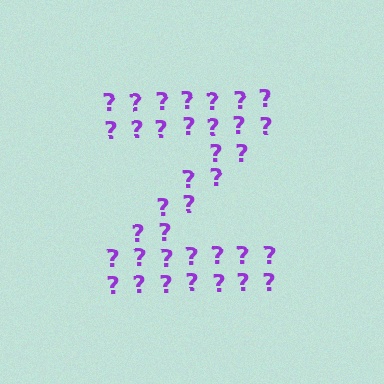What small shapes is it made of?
It is made of small question marks.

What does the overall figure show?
The overall figure shows the letter Z.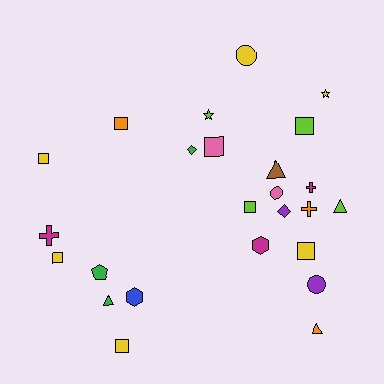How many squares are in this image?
There are 8 squares.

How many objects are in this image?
There are 25 objects.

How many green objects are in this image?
There are 3 green objects.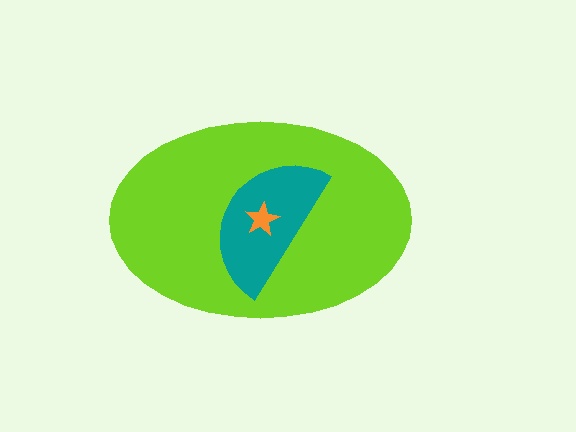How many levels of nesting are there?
3.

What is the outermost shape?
The lime ellipse.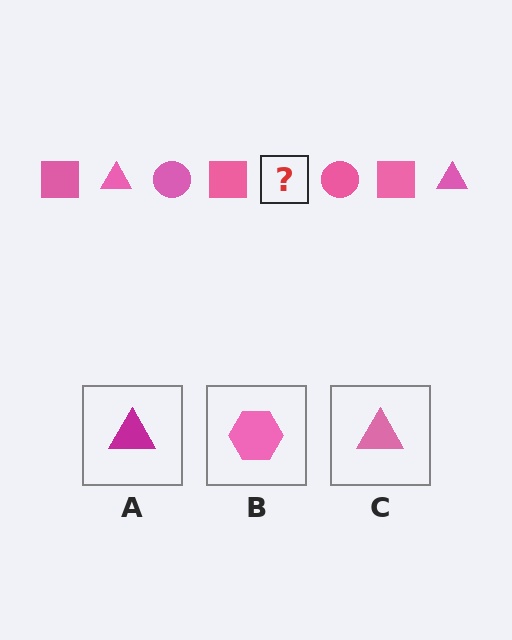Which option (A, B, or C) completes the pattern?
C.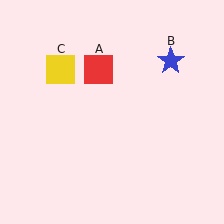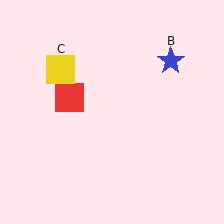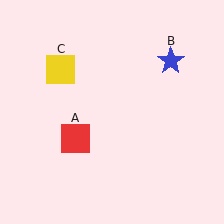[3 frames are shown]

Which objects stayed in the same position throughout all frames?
Blue star (object B) and yellow square (object C) remained stationary.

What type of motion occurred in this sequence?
The red square (object A) rotated counterclockwise around the center of the scene.